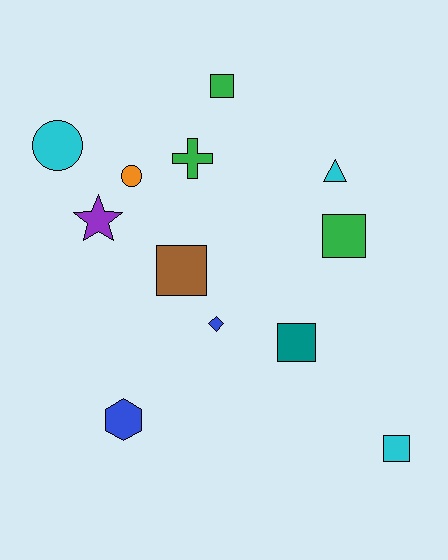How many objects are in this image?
There are 12 objects.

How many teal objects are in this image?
There is 1 teal object.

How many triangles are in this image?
There is 1 triangle.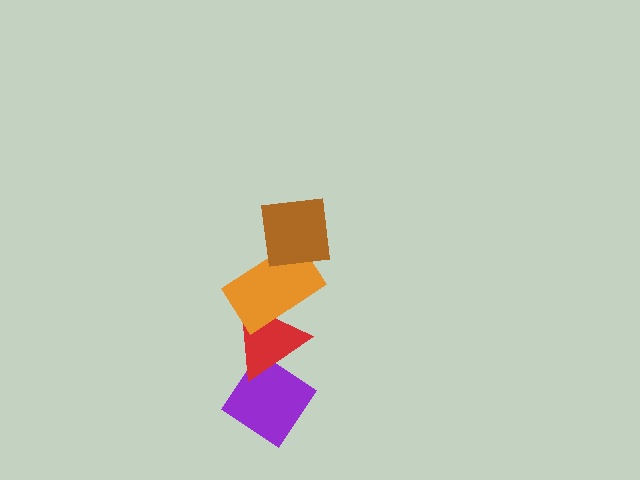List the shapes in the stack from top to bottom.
From top to bottom: the brown square, the orange rectangle, the red triangle, the purple diamond.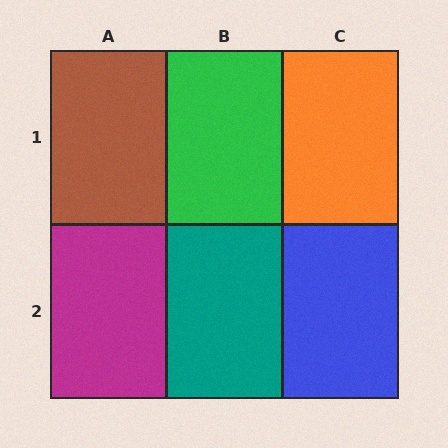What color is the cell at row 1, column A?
Brown.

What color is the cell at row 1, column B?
Green.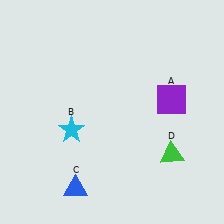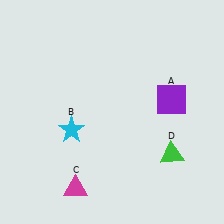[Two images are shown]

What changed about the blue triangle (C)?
In Image 1, C is blue. In Image 2, it changed to magenta.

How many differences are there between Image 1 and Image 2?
There is 1 difference between the two images.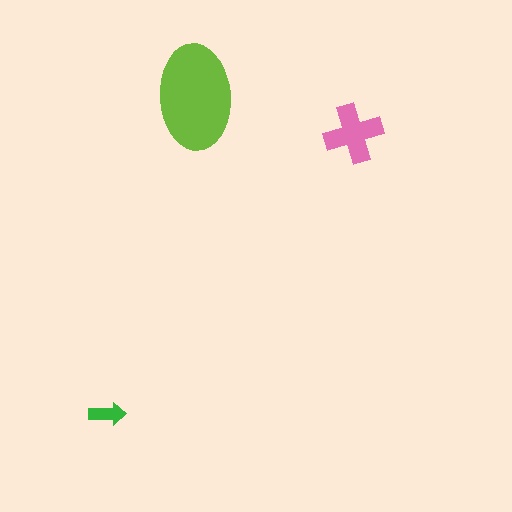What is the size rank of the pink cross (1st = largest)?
2nd.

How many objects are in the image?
There are 3 objects in the image.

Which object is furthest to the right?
The pink cross is rightmost.